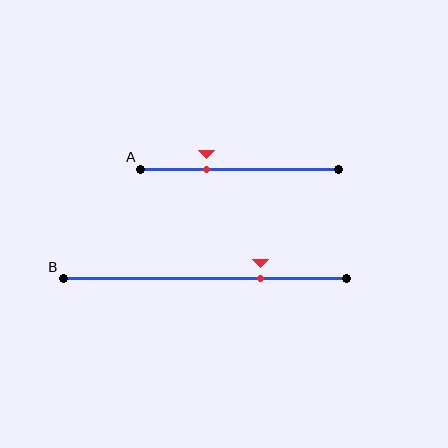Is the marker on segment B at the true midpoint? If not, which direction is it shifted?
No, the marker on segment B is shifted to the right by about 20% of the segment length.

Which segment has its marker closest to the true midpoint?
Segment A has its marker closest to the true midpoint.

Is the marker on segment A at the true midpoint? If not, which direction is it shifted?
No, the marker on segment A is shifted to the left by about 17% of the segment length.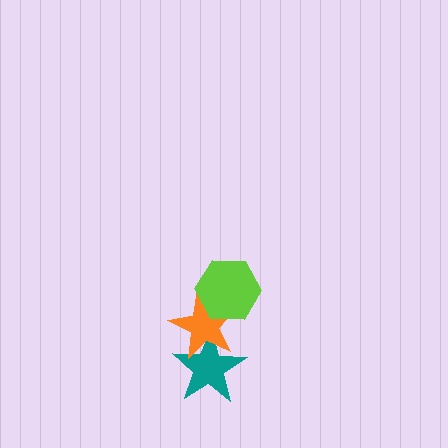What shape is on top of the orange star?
The lime hexagon is on top of the orange star.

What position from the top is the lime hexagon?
The lime hexagon is 1st from the top.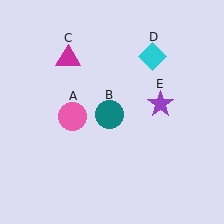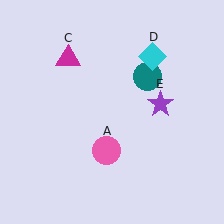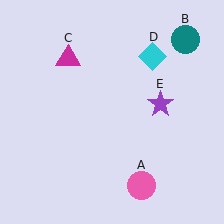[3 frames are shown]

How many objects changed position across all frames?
2 objects changed position: pink circle (object A), teal circle (object B).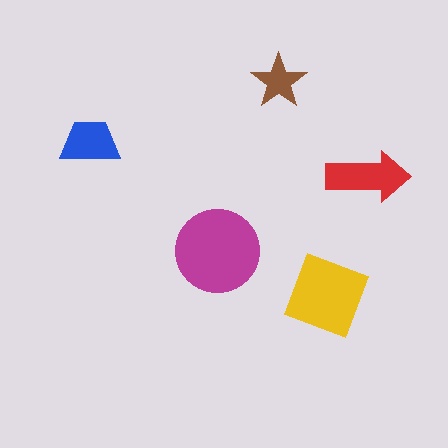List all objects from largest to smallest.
The magenta circle, the yellow square, the red arrow, the blue trapezoid, the brown star.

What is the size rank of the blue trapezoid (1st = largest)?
4th.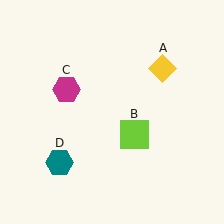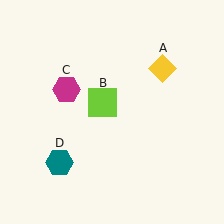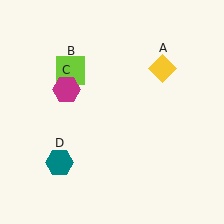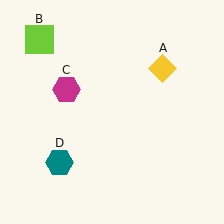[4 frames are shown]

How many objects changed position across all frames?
1 object changed position: lime square (object B).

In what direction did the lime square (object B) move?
The lime square (object B) moved up and to the left.